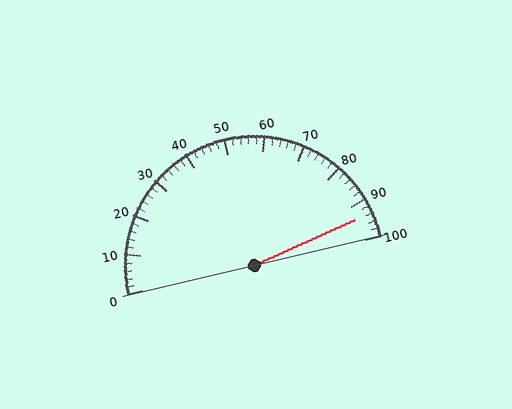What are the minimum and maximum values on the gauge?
The gauge ranges from 0 to 100.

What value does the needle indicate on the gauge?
The needle indicates approximately 94.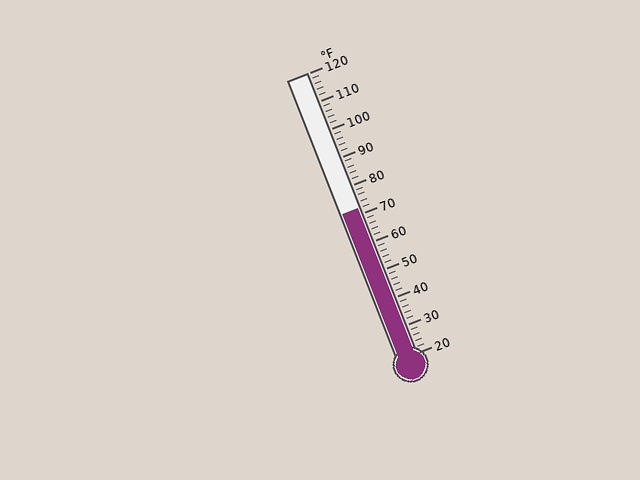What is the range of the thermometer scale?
The thermometer scale ranges from 20°F to 120°F.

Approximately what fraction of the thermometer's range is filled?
The thermometer is filled to approximately 50% of its range.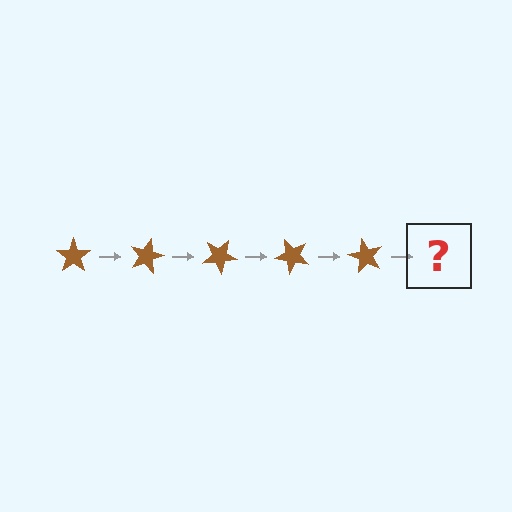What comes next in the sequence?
The next element should be a brown star rotated 75 degrees.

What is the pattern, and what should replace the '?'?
The pattern is that the star rotates 15 degrees each step. The '?' should be a brown star rotated 75 degrees.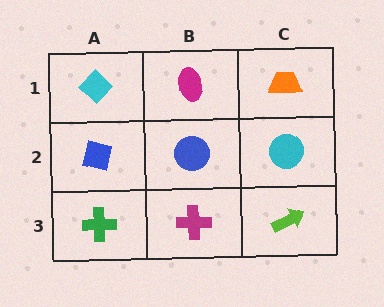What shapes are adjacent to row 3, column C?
A cyan circle (row 2, column C), a magenta cross (row 3, column B).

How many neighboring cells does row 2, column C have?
3.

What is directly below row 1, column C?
A cyan circle.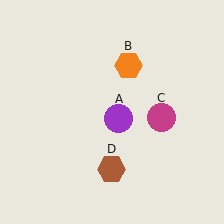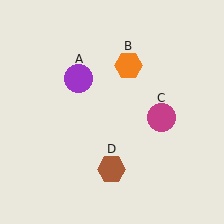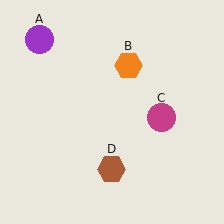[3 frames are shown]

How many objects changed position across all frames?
1 object changed position: purple circle (object A).